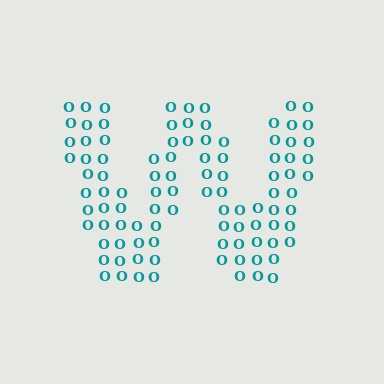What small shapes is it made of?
It is made of small letter O's.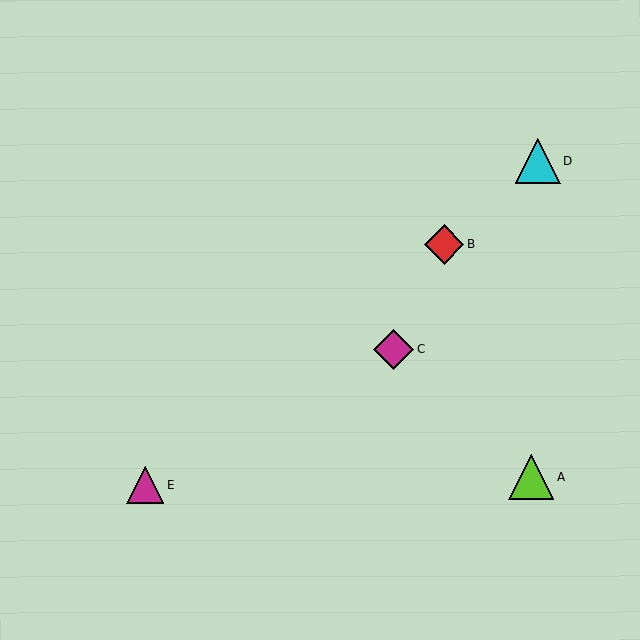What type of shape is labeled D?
Shape D is a cyan triangle.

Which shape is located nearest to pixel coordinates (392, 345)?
The magenta diamond (labeled C) at (394, 349) is nearest to that location.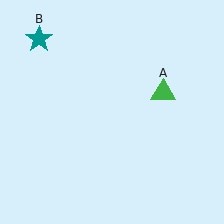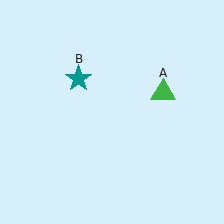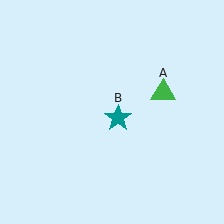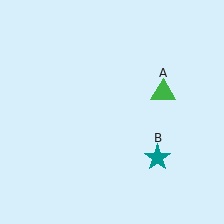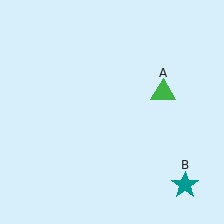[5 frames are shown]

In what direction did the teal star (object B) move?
The teal star (object B) moved down and to the right.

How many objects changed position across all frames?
1 object changed position: teal star (object B).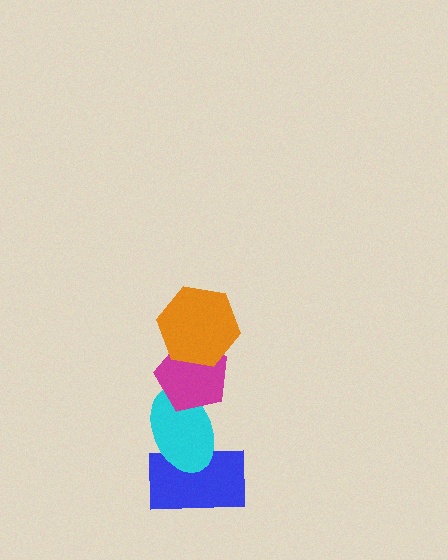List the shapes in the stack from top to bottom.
From top to bottom: the orange hexagon, the magenta pentagon, the cyan ellipse, the blue rectangle.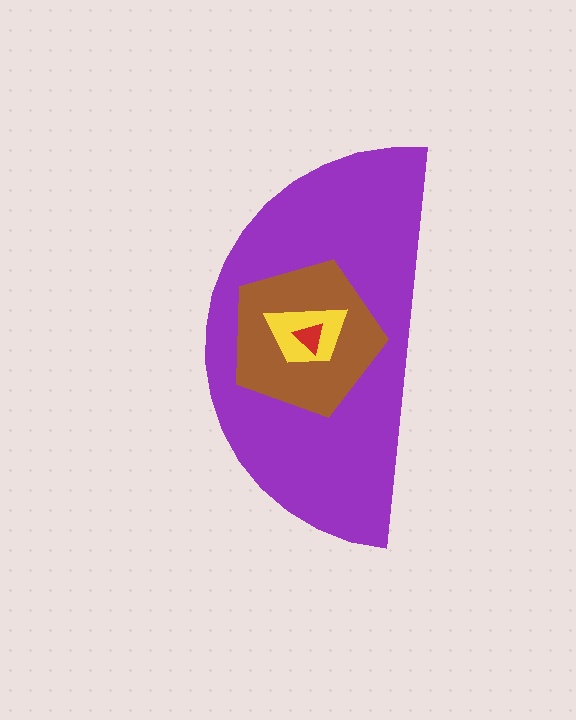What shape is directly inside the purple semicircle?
The brown pentagon.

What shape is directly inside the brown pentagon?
The yellow trapezoid.